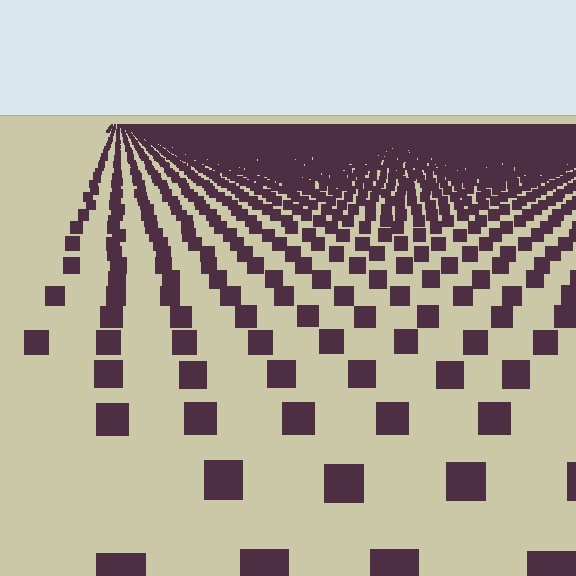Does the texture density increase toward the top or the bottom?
Density increases toward the top.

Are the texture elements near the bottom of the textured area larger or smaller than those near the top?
Larger. Near the bottom, elements are closer to the viewer and appear at a bigger on-screen size.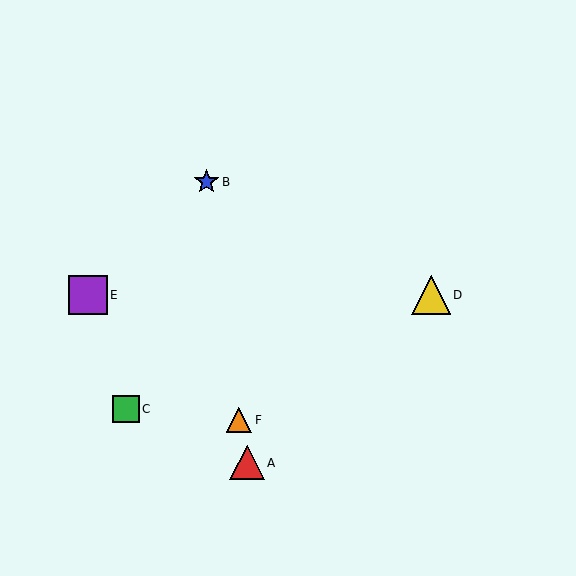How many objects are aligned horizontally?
2 objects (D, E) are aligned horizontally.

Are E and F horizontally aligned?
No, E is at y≈295 and F is at y≈420.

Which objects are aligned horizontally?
Objects D, E are aligned horizontally.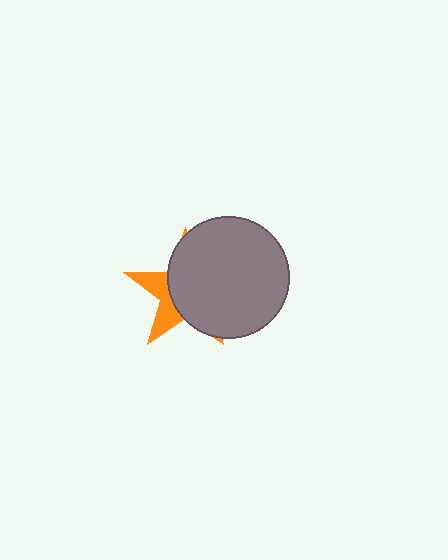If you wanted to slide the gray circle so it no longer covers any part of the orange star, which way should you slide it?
Slide it right — that is the most direct way to separate the two shapes.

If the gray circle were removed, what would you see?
You would see the complete orange star.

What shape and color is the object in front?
The object in front is a gray circle.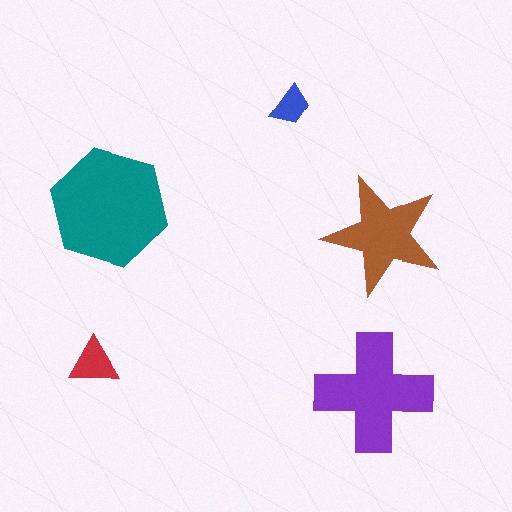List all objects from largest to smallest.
The teal hexagon, the purple cross, the brown star, the red triangle, the blue trapezoid.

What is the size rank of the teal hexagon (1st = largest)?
1st.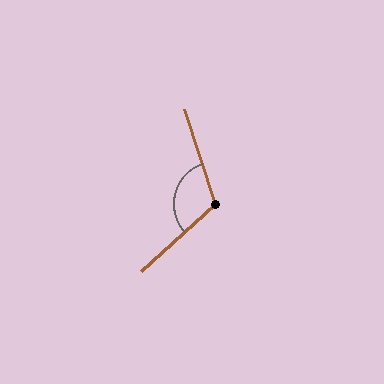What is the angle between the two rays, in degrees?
Approximately 115 degrees.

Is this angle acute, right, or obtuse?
It is obtuse.